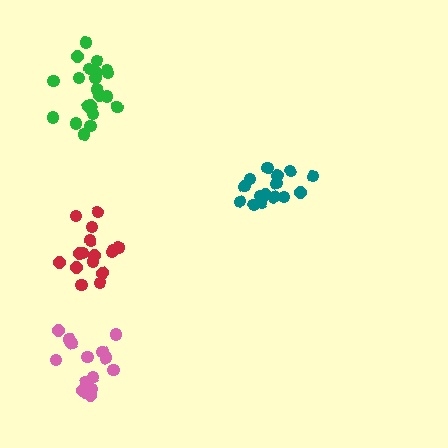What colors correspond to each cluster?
The clusters are colored: red, pink, green, teal.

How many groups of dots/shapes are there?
There are 4 groups.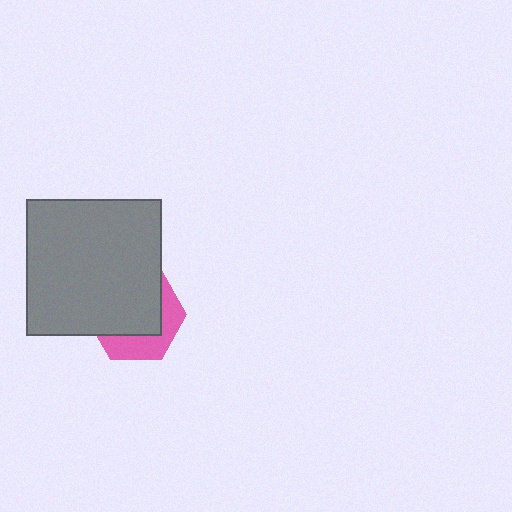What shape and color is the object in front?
The object in front is a gray square.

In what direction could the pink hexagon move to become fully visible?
The pink hexagon could move toward the lower-right. That would shift it out from behind the gray square entirely.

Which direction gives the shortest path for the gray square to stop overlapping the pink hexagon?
Moving toward the upper-left gives the shortest separation.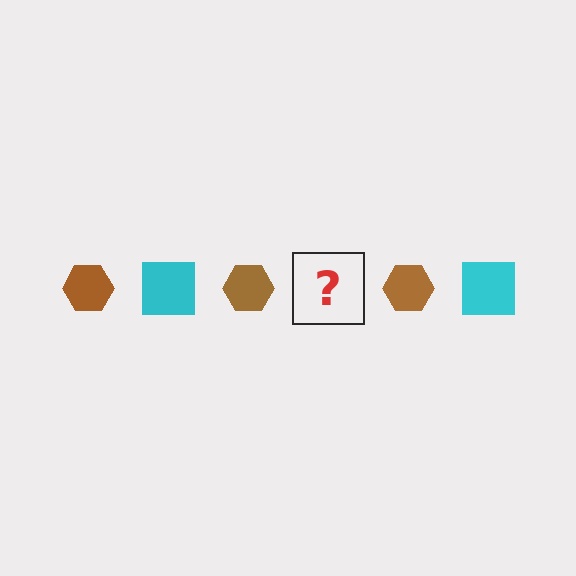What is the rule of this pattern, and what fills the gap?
The rule is that the pattern alternates between brown hexagon and cyan square. The gap should be filled with a cyan square.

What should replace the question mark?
The question mark should be replaced with a cyan square.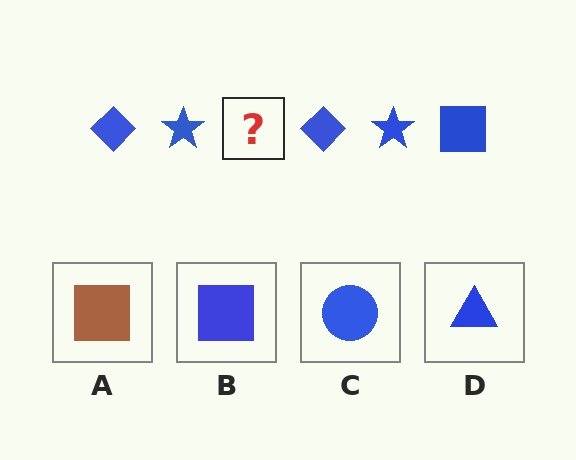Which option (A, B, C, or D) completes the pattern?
B.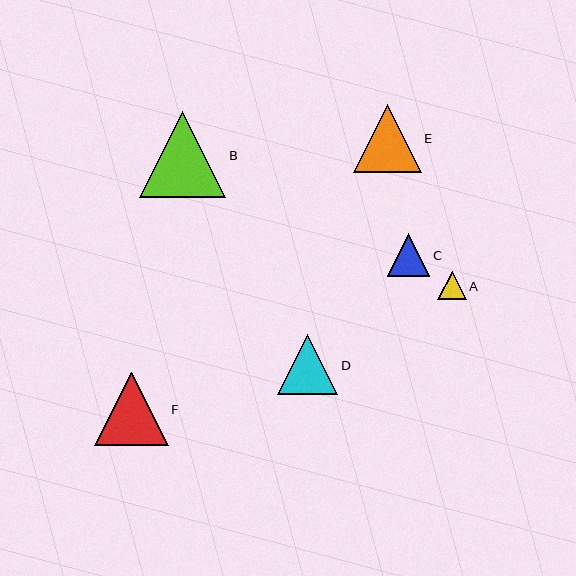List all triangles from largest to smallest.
From largest to smallest: B, F, E, D, C, A.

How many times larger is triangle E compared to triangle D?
Triangle E is approximately 1.1 times the size of triangle D.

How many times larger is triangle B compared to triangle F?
Triangle B is approximately 1.2 times the size of triangle F.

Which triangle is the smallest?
Triangle A is the smallest with a size of approximately 28 pixels.